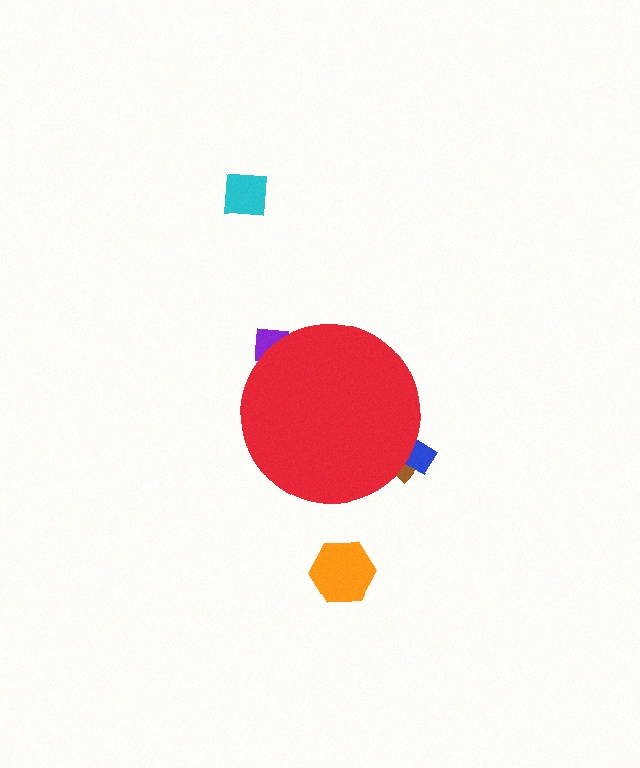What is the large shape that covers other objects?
A red circle.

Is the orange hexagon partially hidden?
No, the orange hexagon is fully visible.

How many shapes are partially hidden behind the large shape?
3 shapes are partially hidden.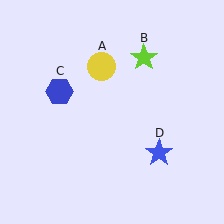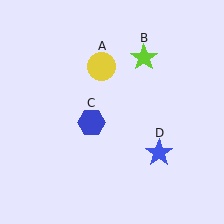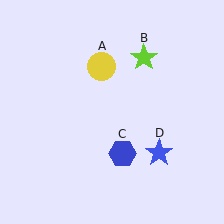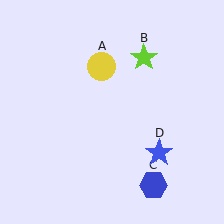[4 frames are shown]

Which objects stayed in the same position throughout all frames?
Yellow circle (object A) and lime star (object B) and blue star (object D) remained stationary.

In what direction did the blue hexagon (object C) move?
The blue hexagon (object C) moved down and to the right.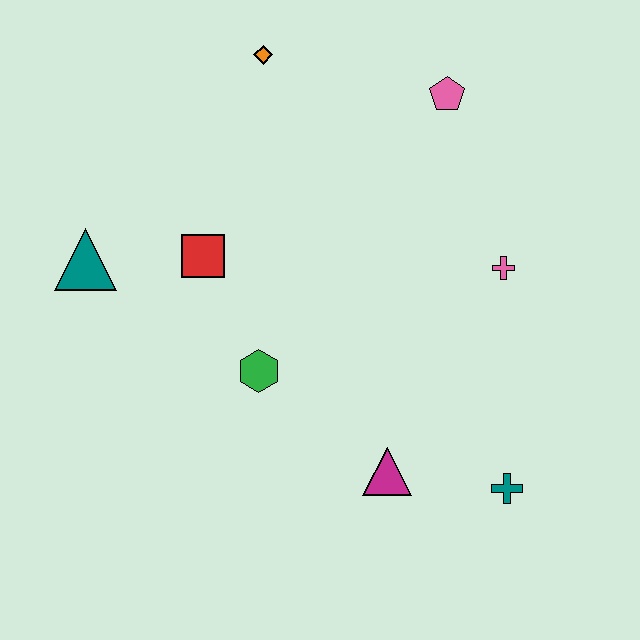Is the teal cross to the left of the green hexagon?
No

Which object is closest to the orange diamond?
The pink pentagon is closest to the orange diamond.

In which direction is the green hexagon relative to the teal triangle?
The green hexagon is to the right of the teal triangle.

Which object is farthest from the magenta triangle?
The orange diamond is farthest from the magenta triangle.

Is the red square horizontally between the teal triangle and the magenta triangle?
Yes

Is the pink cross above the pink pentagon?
No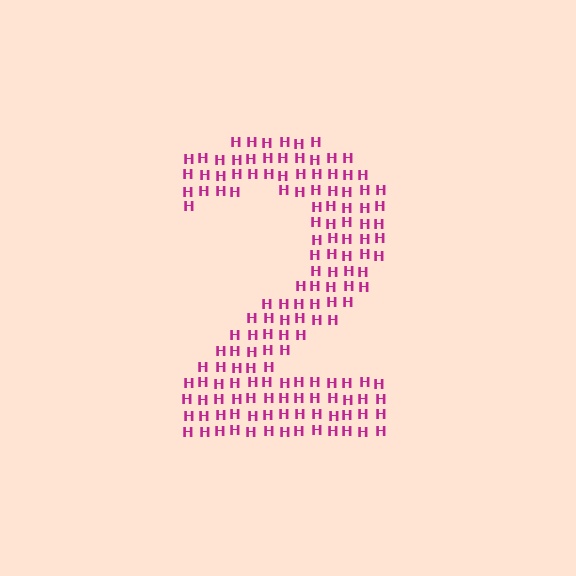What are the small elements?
The small elements are letter H's.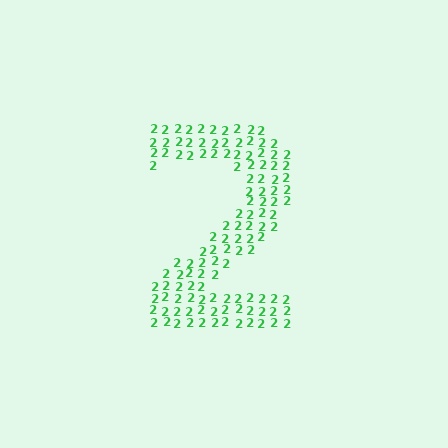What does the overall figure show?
The overall figure shows the digit 2.